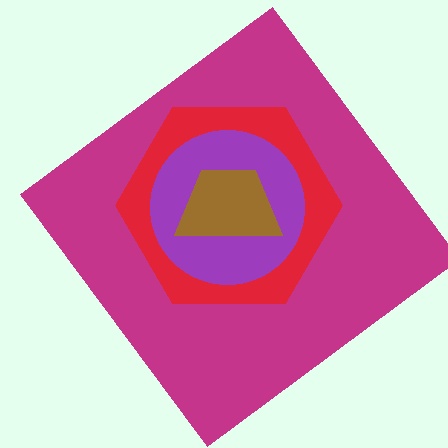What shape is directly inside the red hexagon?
The purple circle.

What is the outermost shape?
The magenta diamond.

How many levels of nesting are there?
4.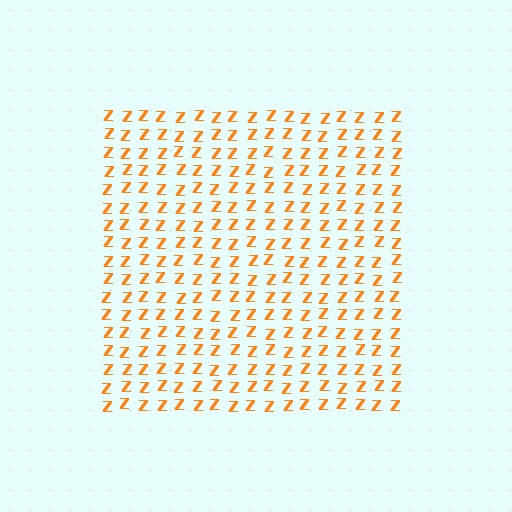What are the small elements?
The small elements are letter Z's.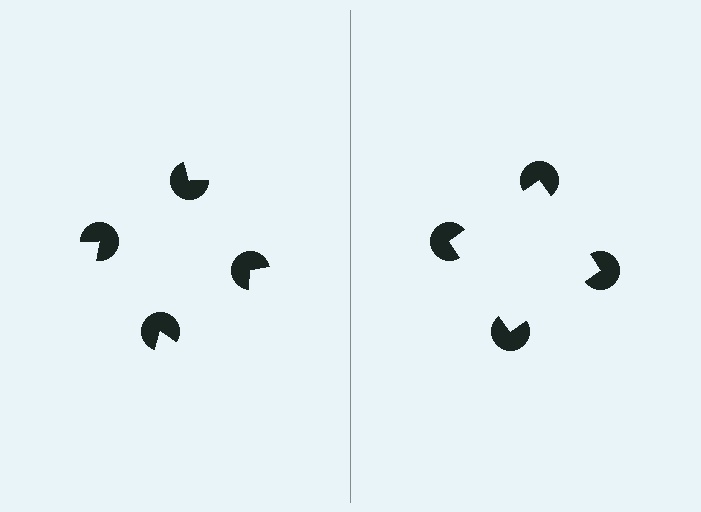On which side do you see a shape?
An illusory square appears on the right side. On the left side the wedge cuts are rotated, so no coherent shape forms.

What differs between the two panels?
The pac-man discs are positioned identically on both sides; only the wedge orientations differ. On the right they align to a square; on the left they are misaligned.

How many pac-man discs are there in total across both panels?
8 — 4 on each side.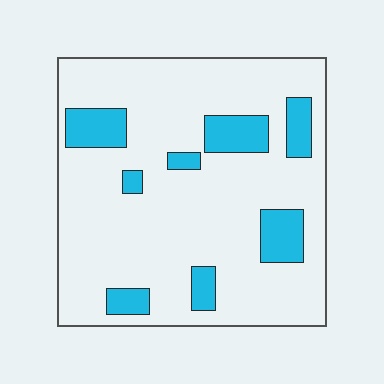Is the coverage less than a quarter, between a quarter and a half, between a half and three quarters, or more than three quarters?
Less than a quarter.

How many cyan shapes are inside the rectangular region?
8.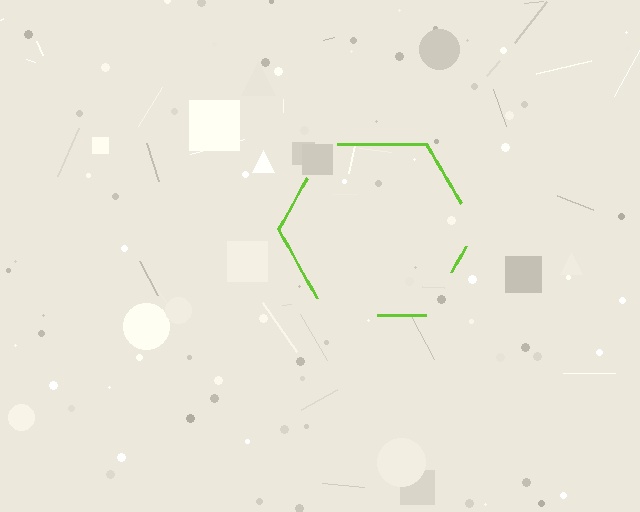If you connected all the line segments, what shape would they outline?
They would outline a hexagon.